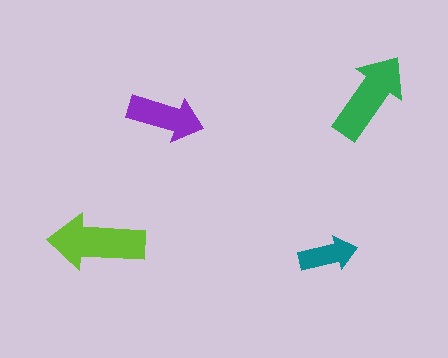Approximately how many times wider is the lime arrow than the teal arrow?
About 1.5 times wider.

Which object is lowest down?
The teal arrow is bottommost.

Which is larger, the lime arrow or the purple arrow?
The lime one.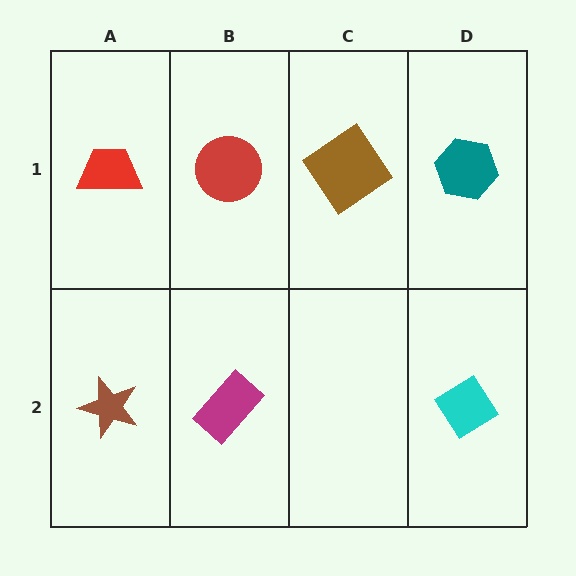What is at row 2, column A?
A brown star.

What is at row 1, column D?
A teal hexagon.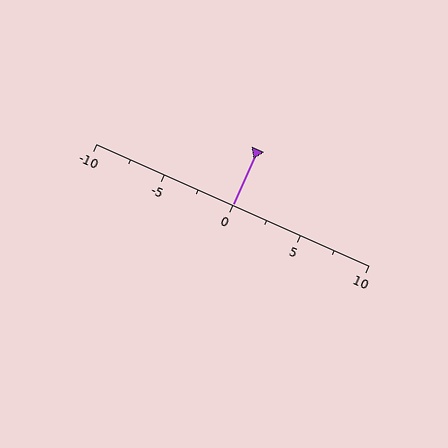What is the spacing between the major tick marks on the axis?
The major ticks are spaced 5 apart.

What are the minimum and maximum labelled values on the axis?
The axis runs from -10 to 10.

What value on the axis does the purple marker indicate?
The marker indicates approximately 0.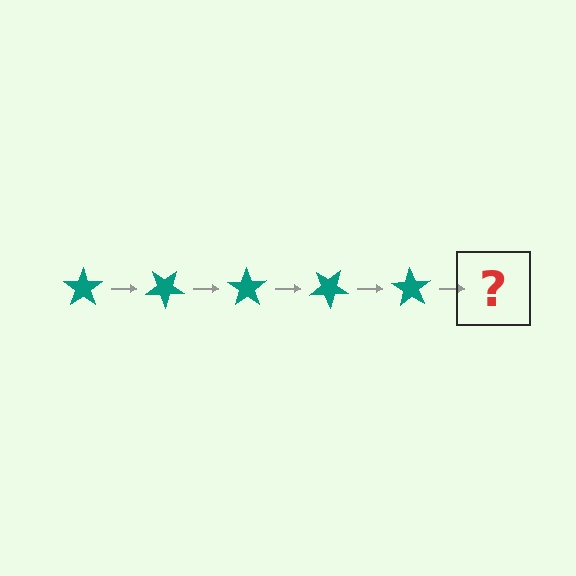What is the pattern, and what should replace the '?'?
The pattern is that the star rotates 35 degrees each step. The '?' should be a teal star rotated 175 degrees.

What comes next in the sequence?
The next element should be a teal star rotated 175 degrees.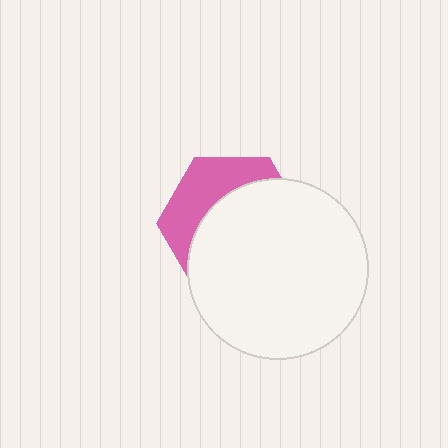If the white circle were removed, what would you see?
You would see the complete pink hexagon.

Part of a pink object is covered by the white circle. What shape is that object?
It is a hexagon.